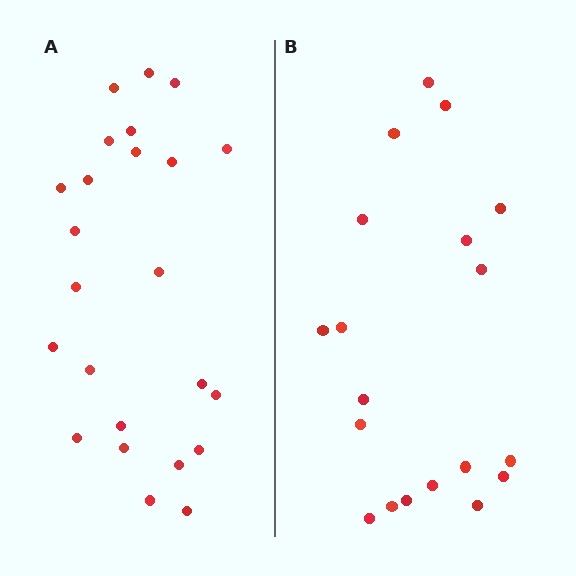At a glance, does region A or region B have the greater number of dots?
Region A (the left region) has more dots.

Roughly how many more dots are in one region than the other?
Region A has about 5 more dots than region B.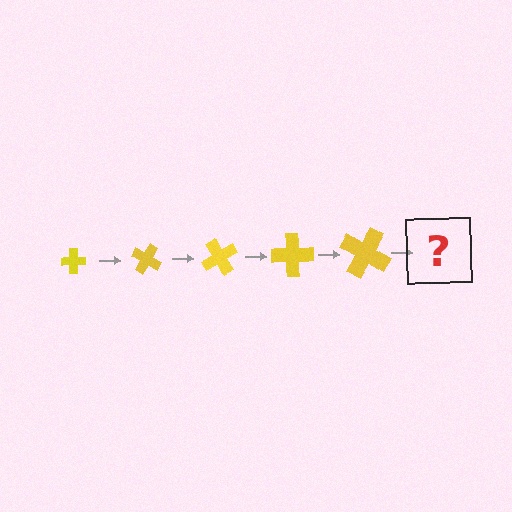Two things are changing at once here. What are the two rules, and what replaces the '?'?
The two rules are that the cross grows larger each step and it rotates 30 degrees each step. The '?' should be a cross, larger than the previous one and rotated 150 degrees from the start.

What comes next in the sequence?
The next element should be a cross, larger than the previous one and rotated 150 degrees from the start.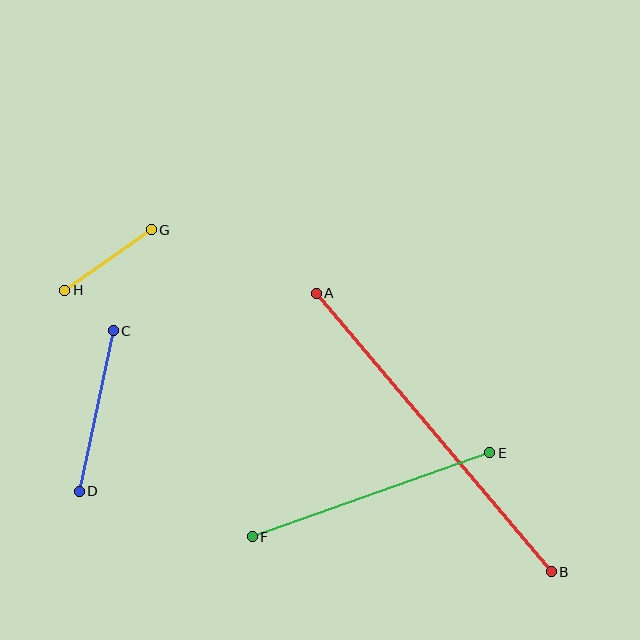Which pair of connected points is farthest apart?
Points A and B are farthest apart.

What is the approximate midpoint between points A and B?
The midpoint is at approximately (434, 432) pixels.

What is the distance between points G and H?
The distance is approximately 106 pixels.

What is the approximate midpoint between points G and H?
The midpoint is at approximately (108, 260) pixels.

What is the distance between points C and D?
The distance is approximately 164 pixels.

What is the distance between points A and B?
The distance is approximately 364 pixels.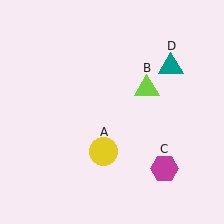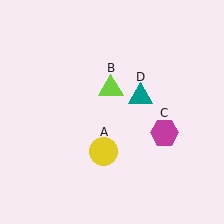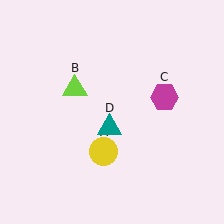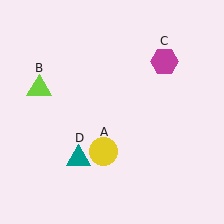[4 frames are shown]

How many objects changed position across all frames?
3 objects changed position: lime triangle (object B), magenta hexagon (object C), teal triangle (object D).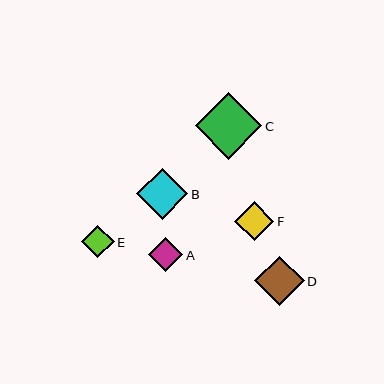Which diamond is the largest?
Diamond C is the largest with a size of approximately 67 pixels.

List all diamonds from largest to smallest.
From largest to smallest: C, B, D, F, A, E.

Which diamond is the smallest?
Diamond E is the smallest with a size of approximately 32 pixels.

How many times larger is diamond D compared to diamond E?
Diamond D is approximately 1.5 times the size of diamond E.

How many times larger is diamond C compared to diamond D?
Diamond C is approximately 1.3 times the size of diamond D.